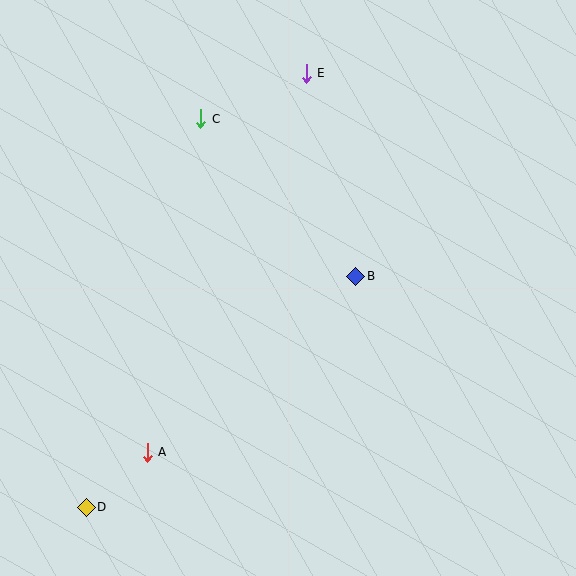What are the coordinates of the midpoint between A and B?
The midpoint between A and B is at (251, 364).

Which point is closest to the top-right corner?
Point E is closest to the top-right corner.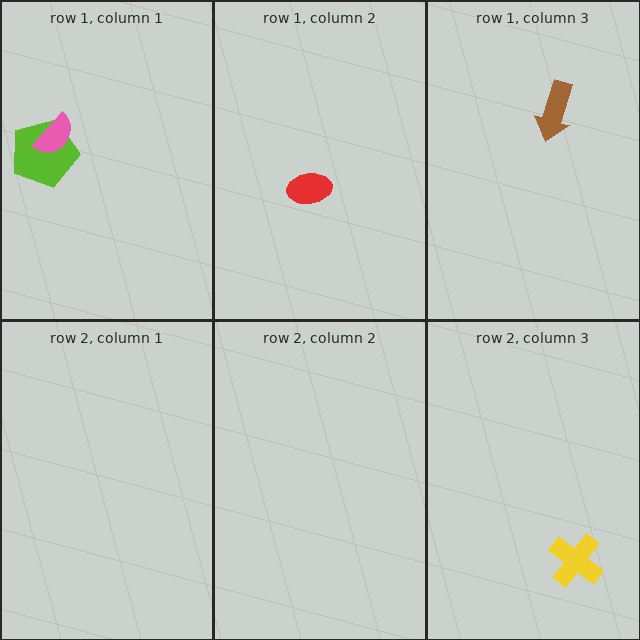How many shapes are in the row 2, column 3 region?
1.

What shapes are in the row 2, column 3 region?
The yellow cross.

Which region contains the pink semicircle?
The row 1, column 1 region.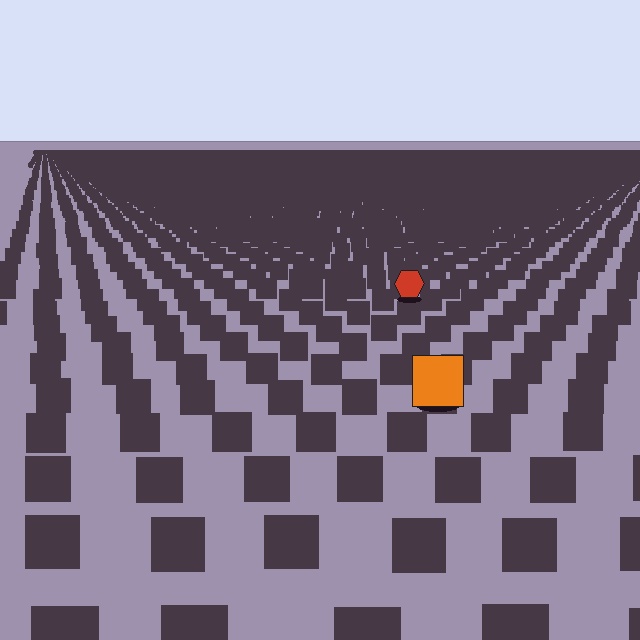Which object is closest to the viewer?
The orange square is closest. The texture marks near it are larger and more spread out.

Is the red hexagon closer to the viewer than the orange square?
No. The orange square is closer — you can tell from the texture gradient: the ground texture is coarser near it.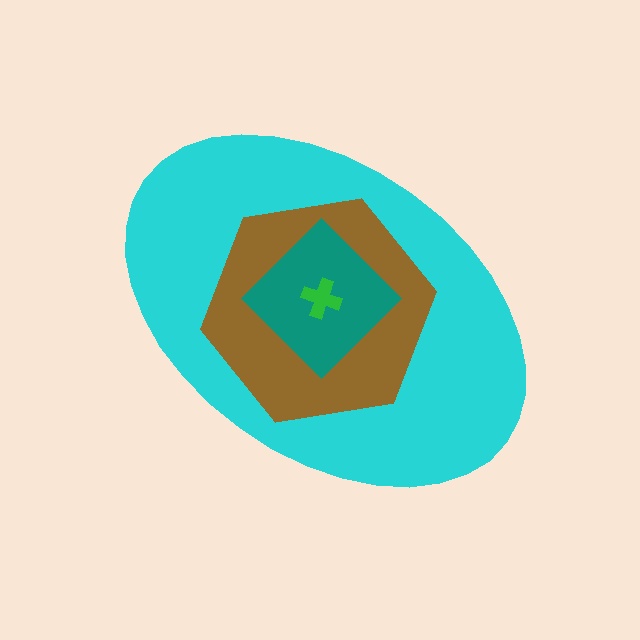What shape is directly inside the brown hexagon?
The teal diamond.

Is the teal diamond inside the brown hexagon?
Yes.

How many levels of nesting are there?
4.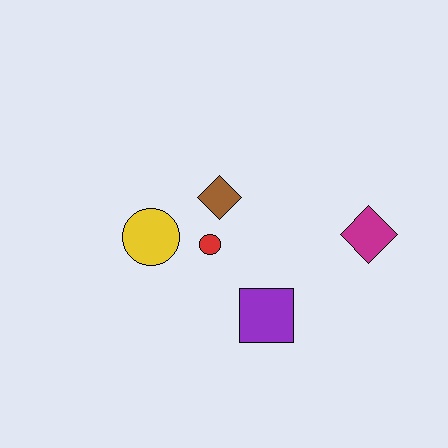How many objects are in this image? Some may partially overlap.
There are 5 objects.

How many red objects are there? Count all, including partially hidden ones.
There is 1 red object.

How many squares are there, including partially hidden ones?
There is 1 square.